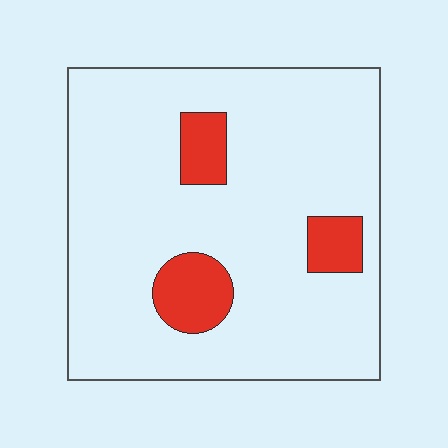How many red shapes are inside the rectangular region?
3.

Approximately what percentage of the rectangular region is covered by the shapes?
Approximately 10%.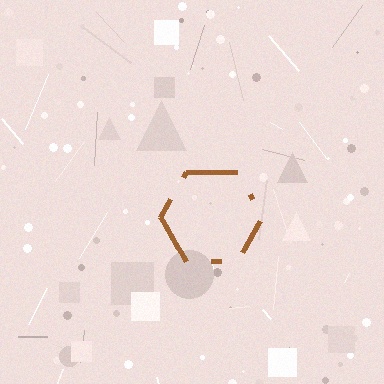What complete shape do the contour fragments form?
The contour fragments form a hexagon.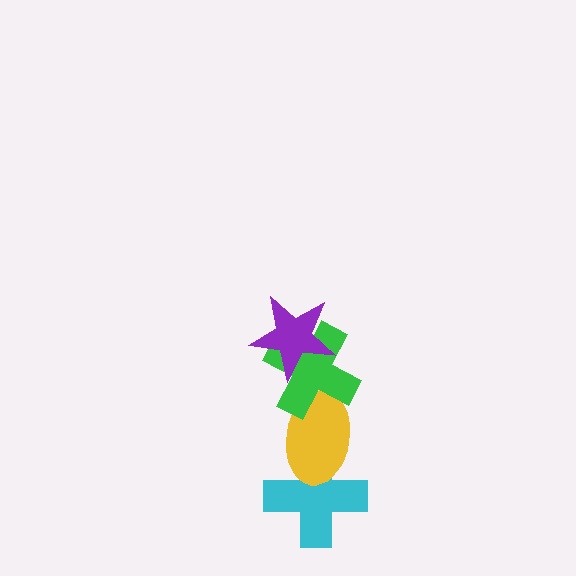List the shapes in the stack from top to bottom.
From top to bottom: the purple star, the green cross, the yellow ellipse, the cyan cross.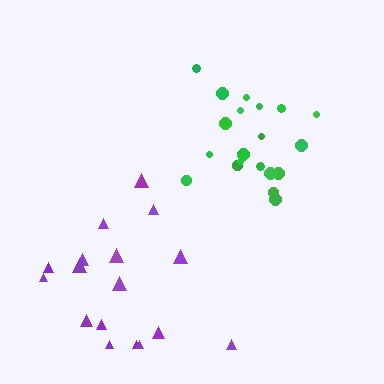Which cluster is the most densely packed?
Green.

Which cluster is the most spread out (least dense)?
Purple.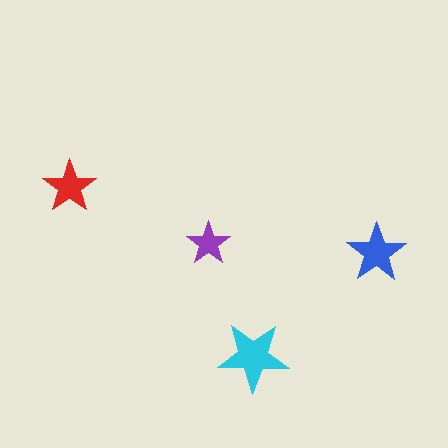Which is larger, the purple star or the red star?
The red one.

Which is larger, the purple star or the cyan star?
The cyan one.